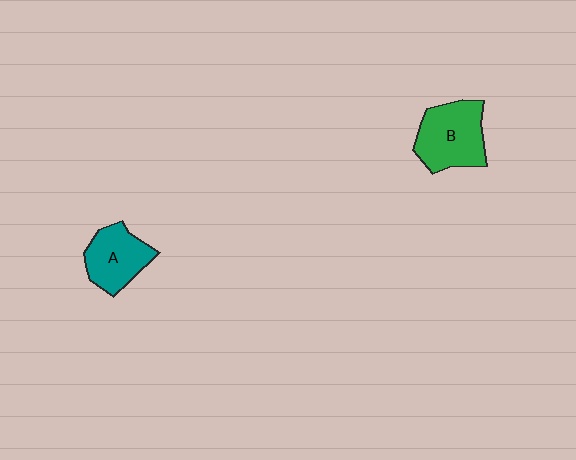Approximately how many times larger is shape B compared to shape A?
Approximately 1.3 times.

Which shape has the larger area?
Shape B (green).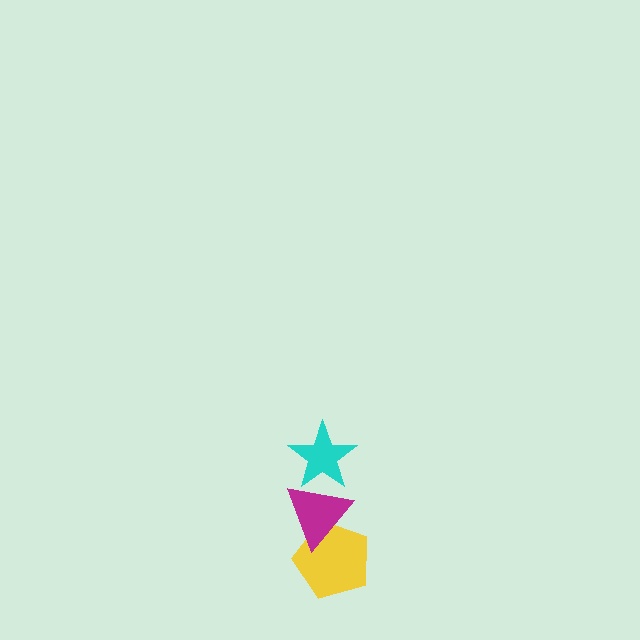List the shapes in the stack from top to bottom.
From top to bottom: the cyan star, the magenta triangle, the yellow pentagon.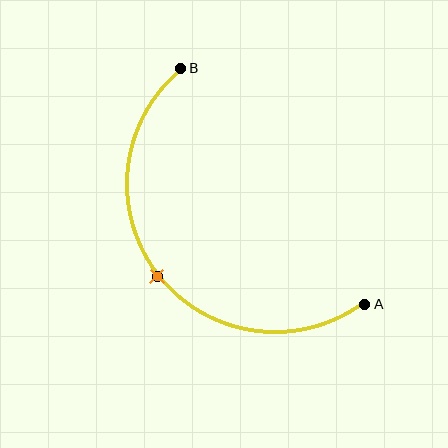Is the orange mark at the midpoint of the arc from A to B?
Yes. The orange mark lies on the arc at equal arc-length from both A and B — it is the arc midpoint.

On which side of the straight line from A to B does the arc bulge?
The arc bulges below and to the left of the straight line connecting A and B.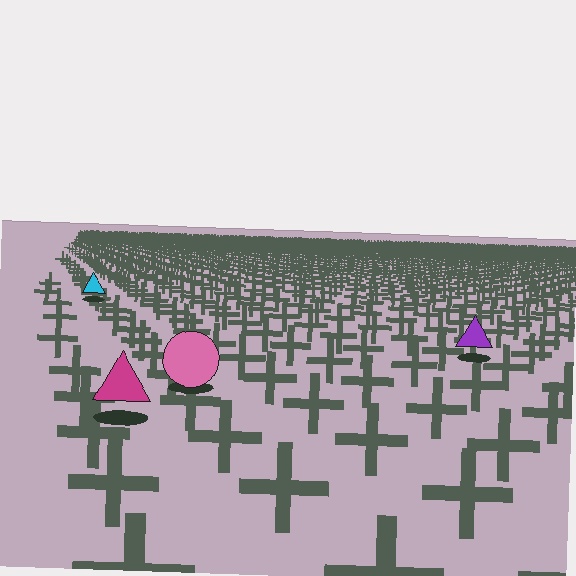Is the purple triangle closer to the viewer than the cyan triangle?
Yes. The purple triangle is closer — you can tell from the texture gradient: the ground texture is coarser near it.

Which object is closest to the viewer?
The magenta triangle is closest. The texture marks near it are larger and more spread out.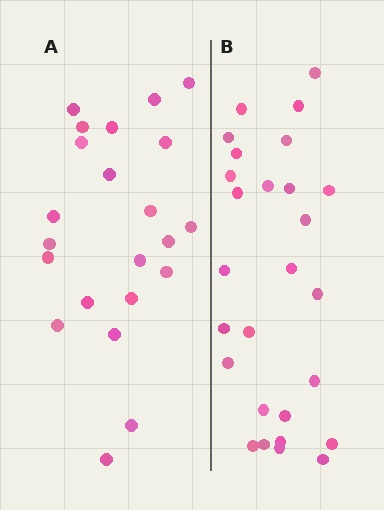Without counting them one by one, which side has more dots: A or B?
Region B (the right region) has more dots.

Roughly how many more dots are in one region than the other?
Region B has about 5 more dots than region A.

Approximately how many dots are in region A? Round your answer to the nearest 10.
About 20 dots. (The exact count is 22, which rounds to 20.)